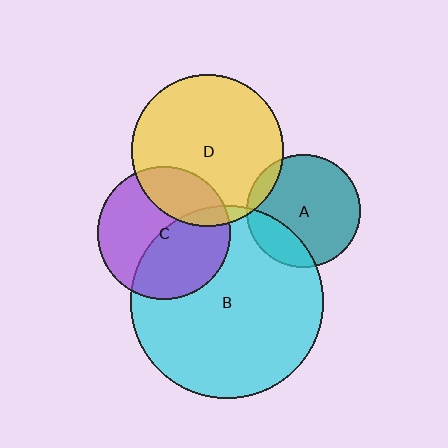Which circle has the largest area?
Circle B (cyan).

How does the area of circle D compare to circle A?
Approximately 1.8 times.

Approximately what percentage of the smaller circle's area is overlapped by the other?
Approximately 45%.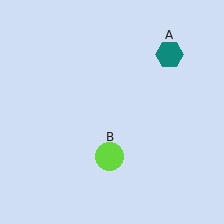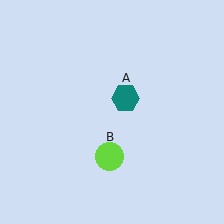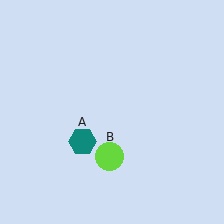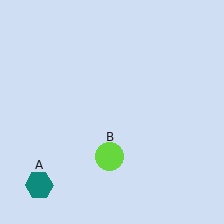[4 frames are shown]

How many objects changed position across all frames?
1 object changed position: teal hexagon (object A).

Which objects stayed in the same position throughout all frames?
Lime circle (object B) remained stationary.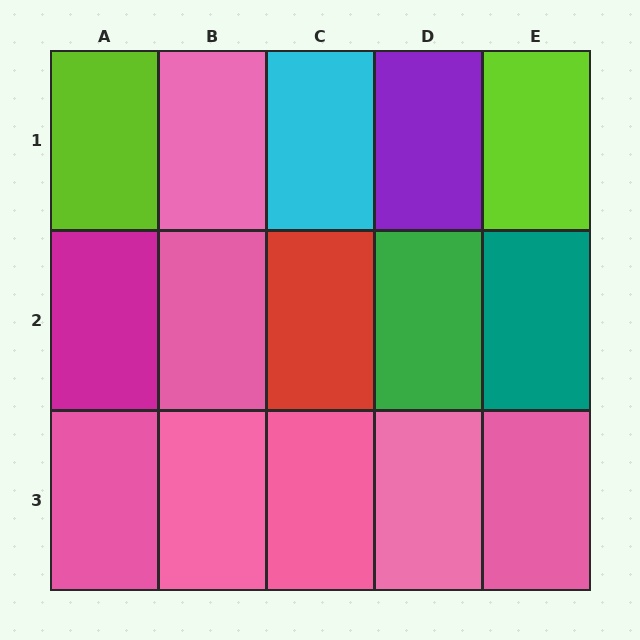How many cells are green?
1 cell is green.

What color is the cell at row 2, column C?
Red.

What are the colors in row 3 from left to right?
Pink, pink, pink, pink, pink.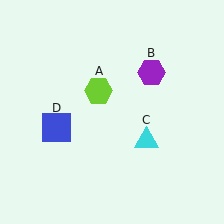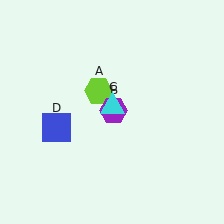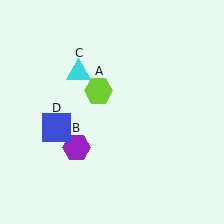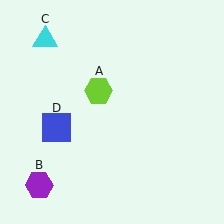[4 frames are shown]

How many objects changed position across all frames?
2 objects changed position: purple hexagon (object B), cyan triangle (object C).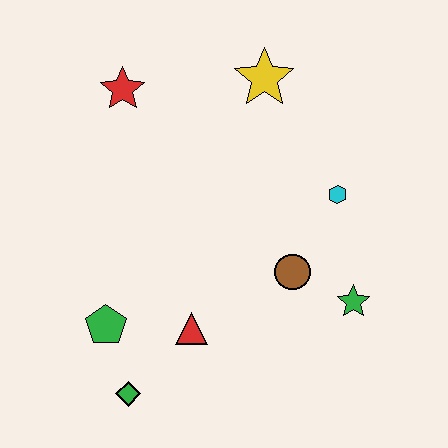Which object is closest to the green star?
The brown circle is closest to the green star.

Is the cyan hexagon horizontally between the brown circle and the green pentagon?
No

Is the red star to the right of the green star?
No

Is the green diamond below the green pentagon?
Yes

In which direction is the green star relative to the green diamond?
The green star is to the right of the green diamond.